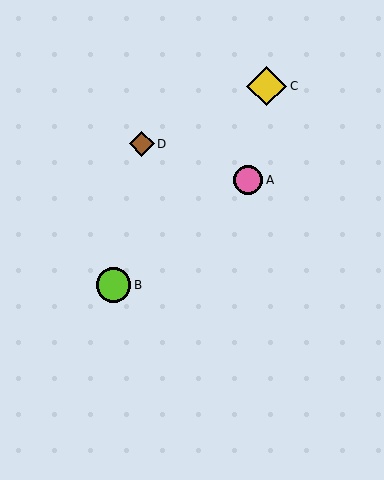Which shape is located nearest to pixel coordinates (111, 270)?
The lime circle (labeled B) at (114, 285) is nearest to that location.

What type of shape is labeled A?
Shape A is a pink circle.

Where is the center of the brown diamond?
The center of the brown diamond is at (142, 144).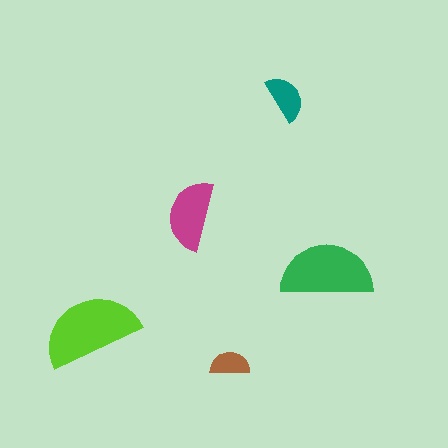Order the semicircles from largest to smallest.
the lime one, the green one, the magenta one, the teal one, the brown one.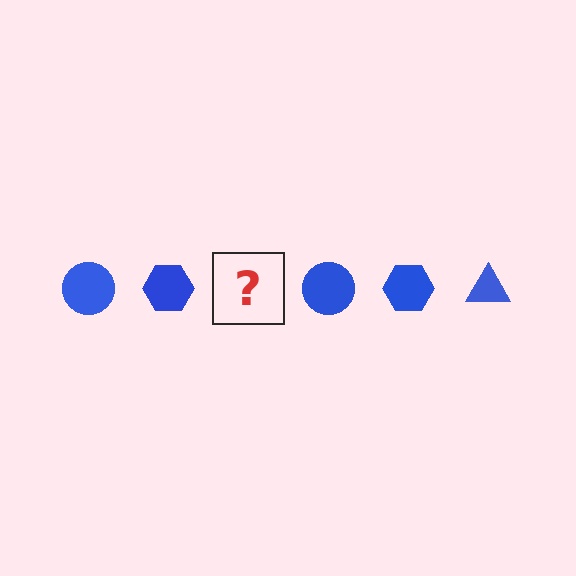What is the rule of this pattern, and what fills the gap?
The rule is that the pattern cycles through circle, hexagon, triangle shapes in blue. The gap should be filled with a blue triangle.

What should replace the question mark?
The question mark should be replaced with a blue triangle.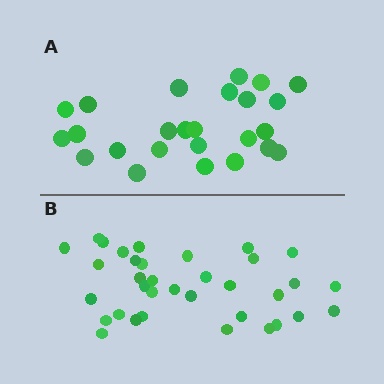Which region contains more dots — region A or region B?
Region B (the bottom region) has more dots.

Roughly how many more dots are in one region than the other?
Region B has roughly 10 or so more dots than region A.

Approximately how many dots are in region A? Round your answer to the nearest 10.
About 20 dots. (The exact count is 25, which rounds to 20.)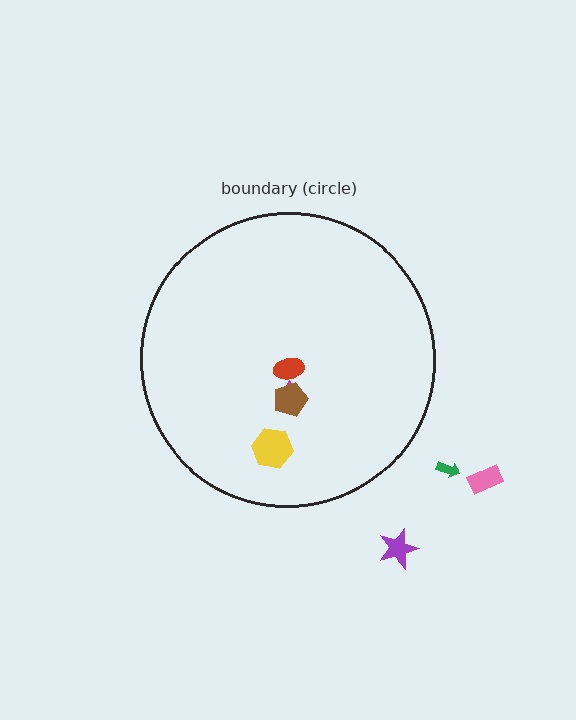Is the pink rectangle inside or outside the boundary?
Outside.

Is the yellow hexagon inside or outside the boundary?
Inside.